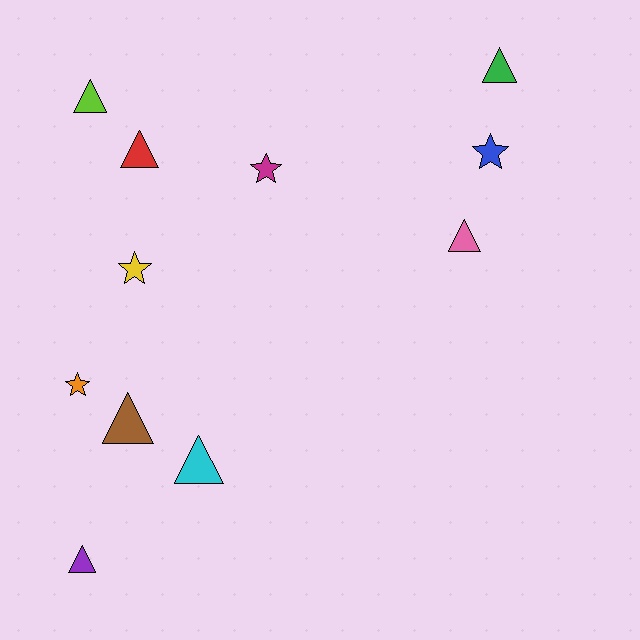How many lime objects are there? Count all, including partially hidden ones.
There is 1 lime object.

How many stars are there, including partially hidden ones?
There are 4 stars.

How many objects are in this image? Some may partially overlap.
There are 11 objects.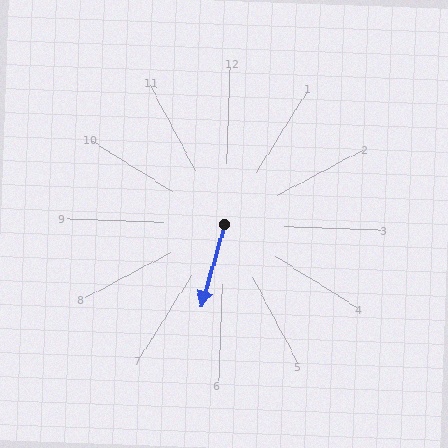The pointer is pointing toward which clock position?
Roughly 6 o'clock.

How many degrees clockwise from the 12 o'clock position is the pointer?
Approximately 194 degrees.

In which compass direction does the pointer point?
South.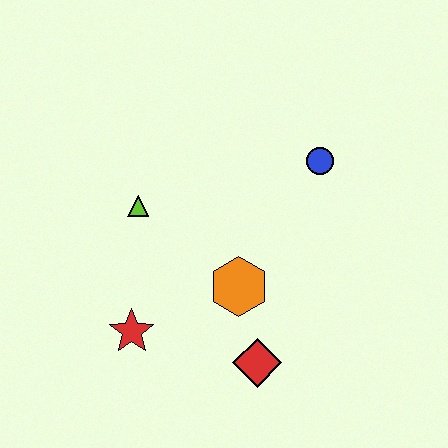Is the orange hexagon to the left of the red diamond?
Yes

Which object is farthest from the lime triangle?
The red diamond is farthest from the lime triangle.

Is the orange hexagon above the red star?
Yes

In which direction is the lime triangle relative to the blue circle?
The lime triangle is to the left of the blue circle.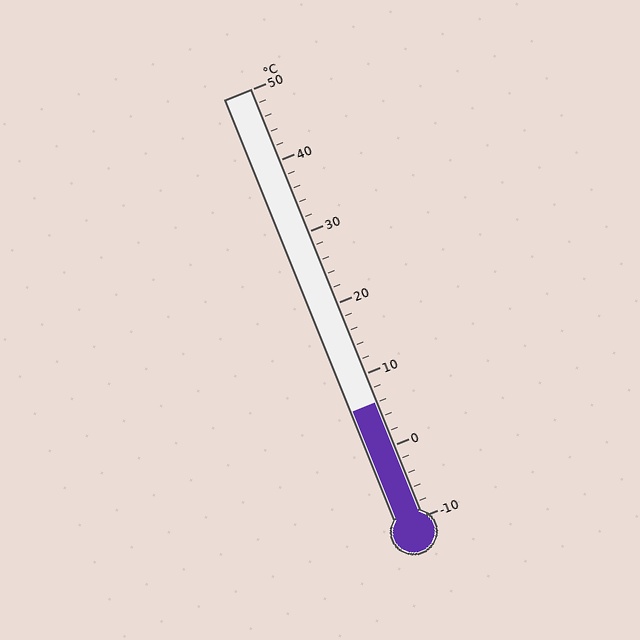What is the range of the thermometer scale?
The thermometer scale ranges from -10°C to 50°C.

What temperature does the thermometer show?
The thermometer shows approximately 6°C.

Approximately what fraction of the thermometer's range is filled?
The thermometer is filled to approximately 25% of its range.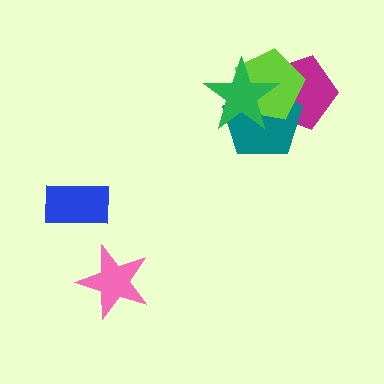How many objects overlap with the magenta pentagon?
3 objects overlap with the magenta pentagon.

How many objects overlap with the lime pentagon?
3 objects overlap with the lime pentagon.